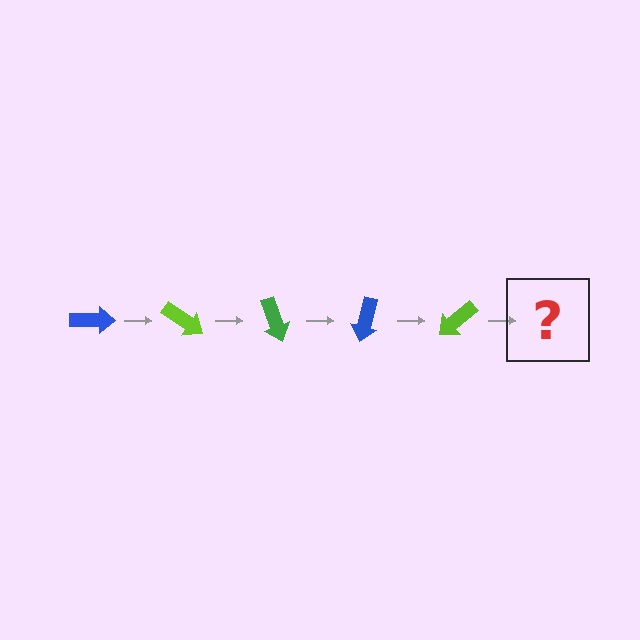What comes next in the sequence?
The next element should be a green arrow, rotated 175 degrees from the start.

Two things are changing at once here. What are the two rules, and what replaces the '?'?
The two rules are that it rotates 35 degrees each step and the color cycles through blue, lime, and green. The '?' should be a green arrow, rotated 175 degrees from the start.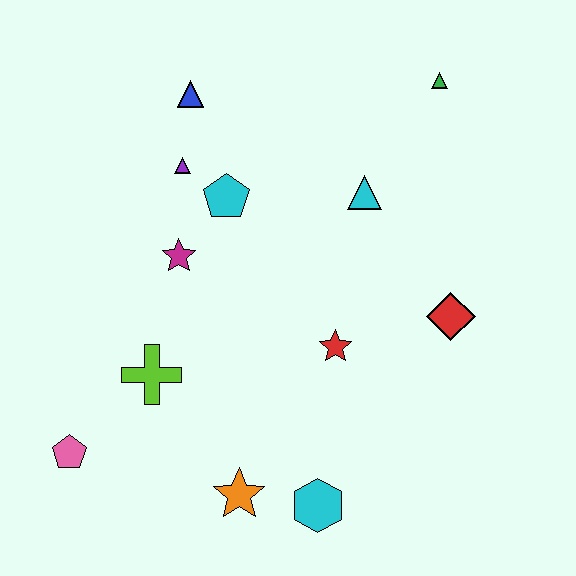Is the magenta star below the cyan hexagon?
No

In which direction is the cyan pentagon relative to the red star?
The cyan pentagon is above the red star.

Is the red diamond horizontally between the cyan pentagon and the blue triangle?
No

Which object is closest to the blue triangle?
The purple triangle is closest to the blue triangle.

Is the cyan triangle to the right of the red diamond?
No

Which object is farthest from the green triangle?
The pink pentagon is farthest from the green triangle.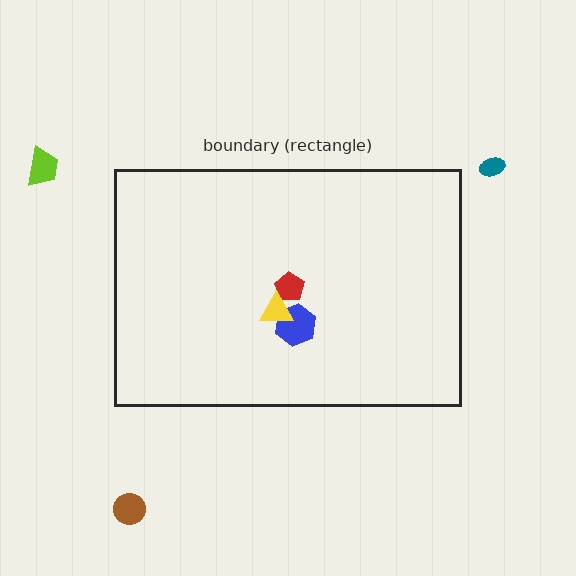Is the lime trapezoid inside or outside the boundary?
Outside.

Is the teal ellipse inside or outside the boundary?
Outside.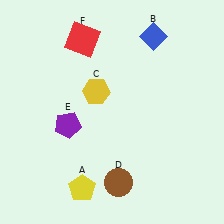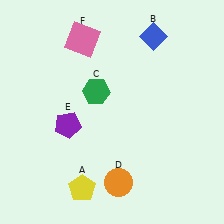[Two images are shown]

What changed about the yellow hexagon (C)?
In Image 1, C is yellow. In Image 2, it changed to green.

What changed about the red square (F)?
In Image 1, F is red. In Image 2, it changed to pink.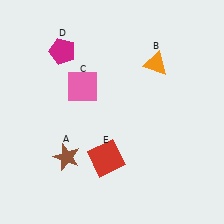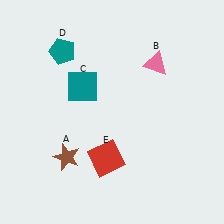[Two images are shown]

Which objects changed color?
B changed from orange to pink. C changed from pink to teal. D changed from magenta to teal.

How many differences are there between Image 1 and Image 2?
There are 3 differences between the two images.